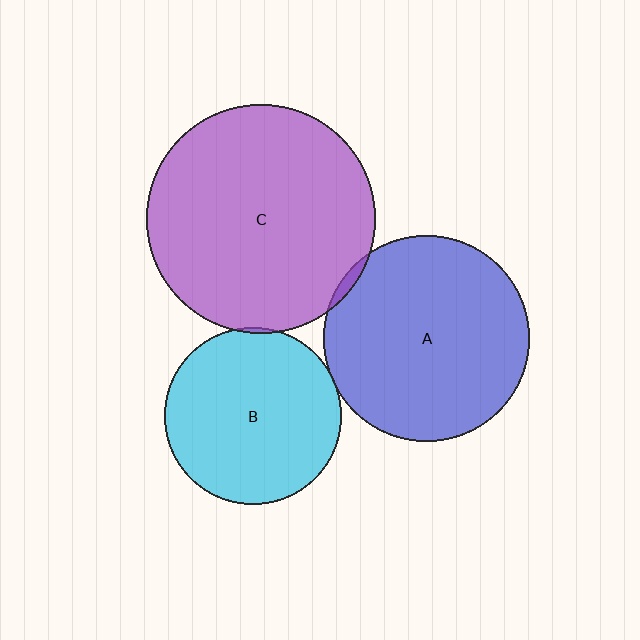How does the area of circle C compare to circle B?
Approximately 1.7 times.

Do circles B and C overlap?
Yes.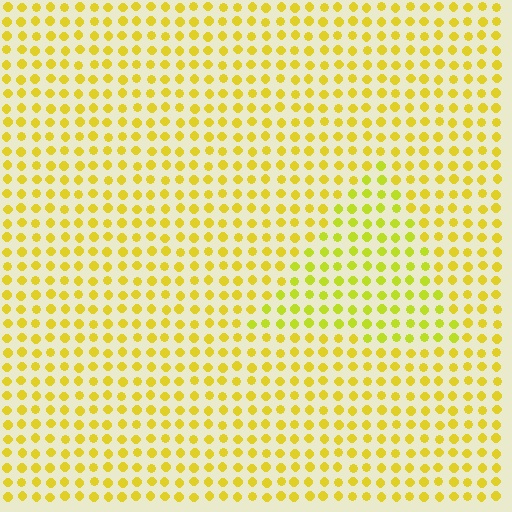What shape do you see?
I see a triangle.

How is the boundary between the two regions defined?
The boundary is defined purely by a slight shift in hue (about 18 degrees). Spacing, size, and orientation are identical on both sides.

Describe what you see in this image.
The image is filled with small yellow elements in a uniform arrangement. A triangle-shaped region is visible where the elements are tinted to a slightly different hue, forming a subtle color boundary.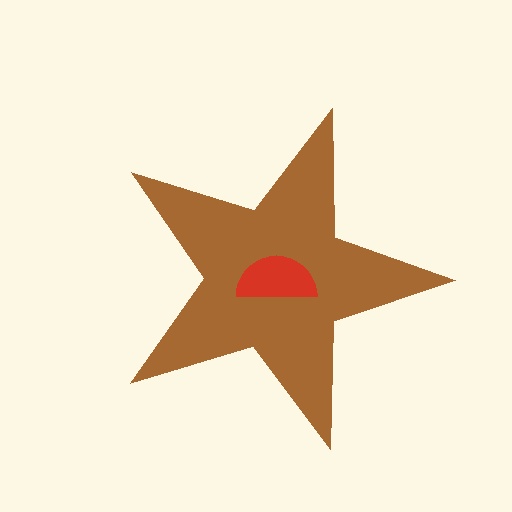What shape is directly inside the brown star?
The red semicircle.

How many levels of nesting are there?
2.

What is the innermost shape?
The red semicircle.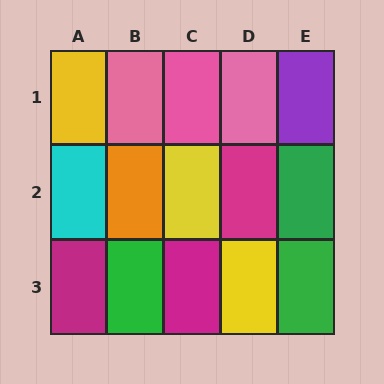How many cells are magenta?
3 cells are magenta.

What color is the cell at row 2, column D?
Magenta.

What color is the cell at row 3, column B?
Green.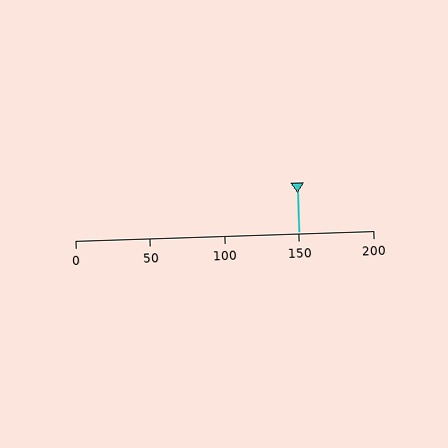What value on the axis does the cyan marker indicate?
The marker indicates approximately 150.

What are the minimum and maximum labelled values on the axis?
The axis runs from 0 to 200.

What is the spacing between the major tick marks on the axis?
The major ticks are spaced 50 apart.